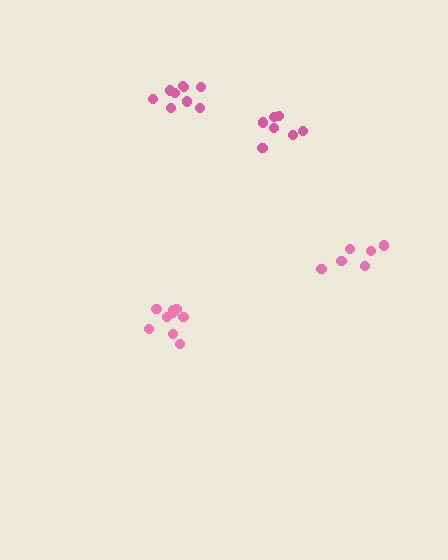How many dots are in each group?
Group 1: 9 dots, Group 2: 6 dots, Group 3: 9 dots, Group 4: 7 dots (31 total).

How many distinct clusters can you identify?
There are 4 distinct clusters.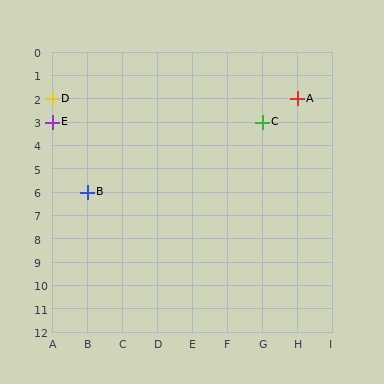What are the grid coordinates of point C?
Point C is at grid coordinates (G, 3).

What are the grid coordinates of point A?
Point A is at grid coordinates (H, 2).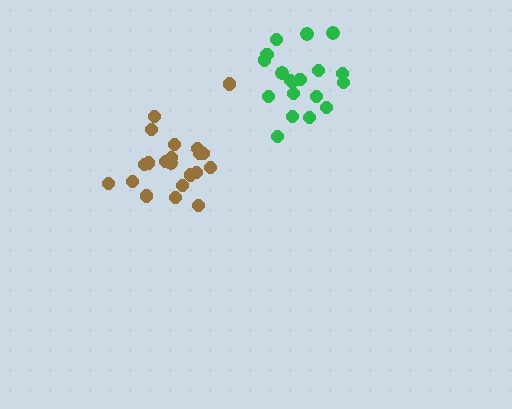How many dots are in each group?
Group 1: 21 dots, Group 2: 19 dots (40 total).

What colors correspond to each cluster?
The clusters are colored: brown, green.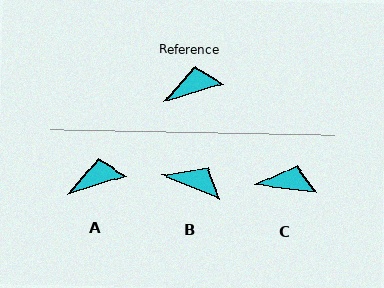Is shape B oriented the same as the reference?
No, it is off by about 40 degrees.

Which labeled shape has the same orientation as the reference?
A.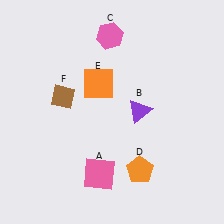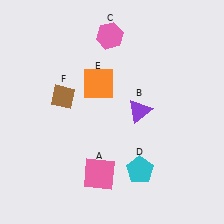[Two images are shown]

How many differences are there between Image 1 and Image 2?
There is 1 difference between the two images.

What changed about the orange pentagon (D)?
In Image 1, D is orange. In Image 2, it changed to cyan.